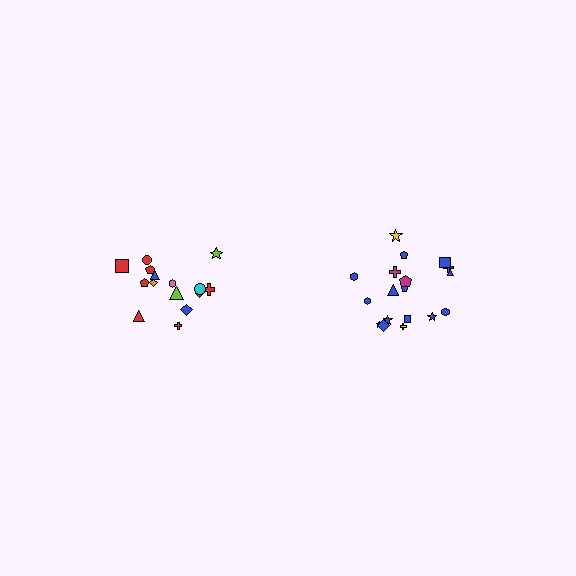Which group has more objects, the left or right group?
The right group.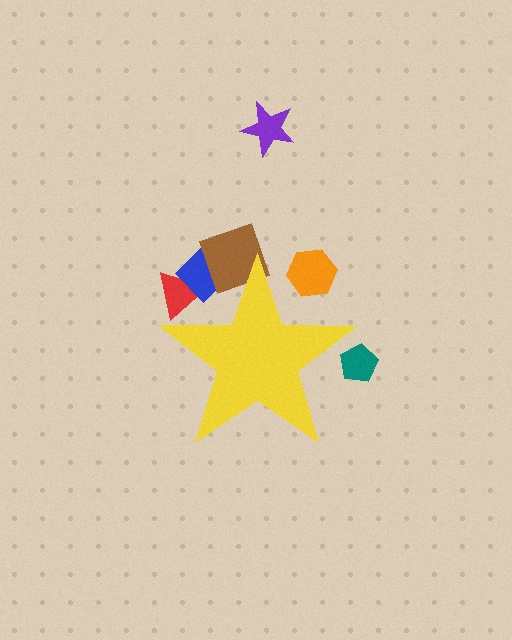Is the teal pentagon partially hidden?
Yes, the teal pentagon is partially hidden behind the yellow star.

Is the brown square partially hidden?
Yes, the brown square is partially hidden behind the yellow star.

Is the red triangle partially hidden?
Yes, the red triangle is partially hidden behind the yellow star.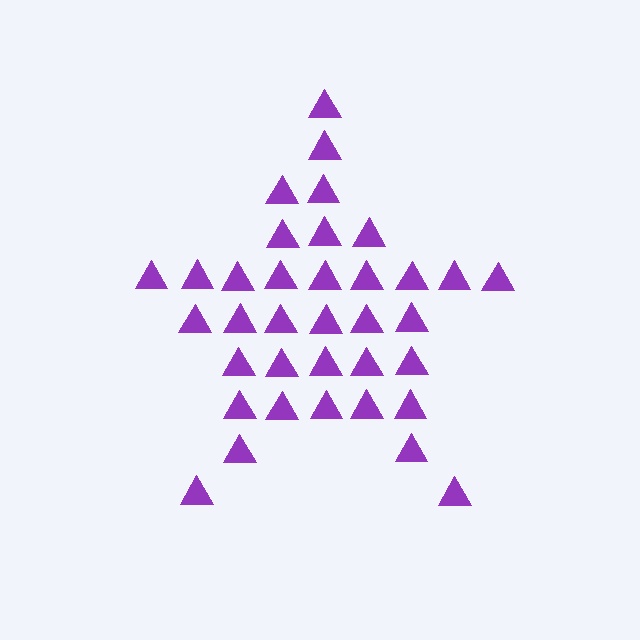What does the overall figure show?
The overall figure shows a star.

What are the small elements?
The small elements are triangles.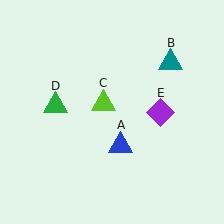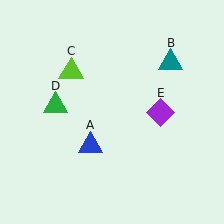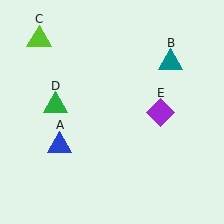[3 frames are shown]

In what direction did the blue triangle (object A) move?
The blue triangle (object A) moved left.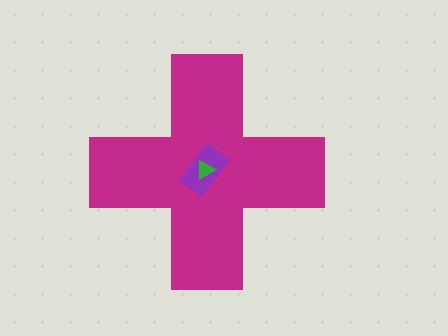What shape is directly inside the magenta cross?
The purple rectangle.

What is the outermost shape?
The magenta cross.